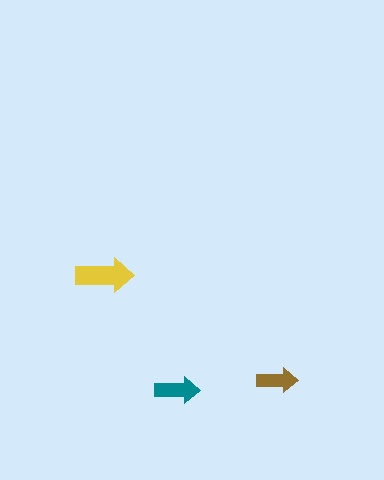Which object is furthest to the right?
The brown arrow is rightmost.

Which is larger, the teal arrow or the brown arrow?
The teal one.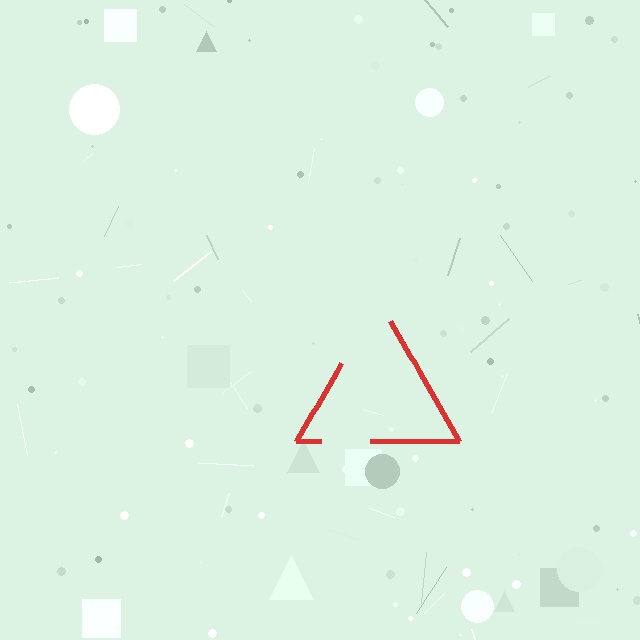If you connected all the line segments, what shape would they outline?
They would outline a triangle.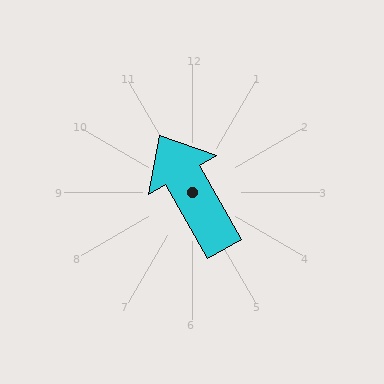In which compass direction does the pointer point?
Northwest.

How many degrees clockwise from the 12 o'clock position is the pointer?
Approximately 331 degrees.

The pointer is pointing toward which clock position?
Roughly 11 o'clock.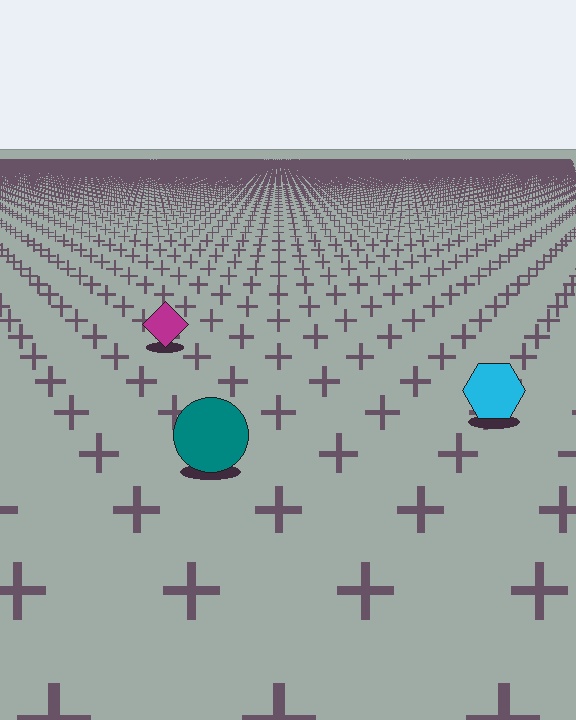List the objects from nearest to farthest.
From nearest to farthest: the teal circle, the cyan hexagon, the magenta diamond.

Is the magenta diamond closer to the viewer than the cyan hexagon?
No. The cyan hexagon is closer — you can tell from the texture gradient: the ground texture is coarser near it.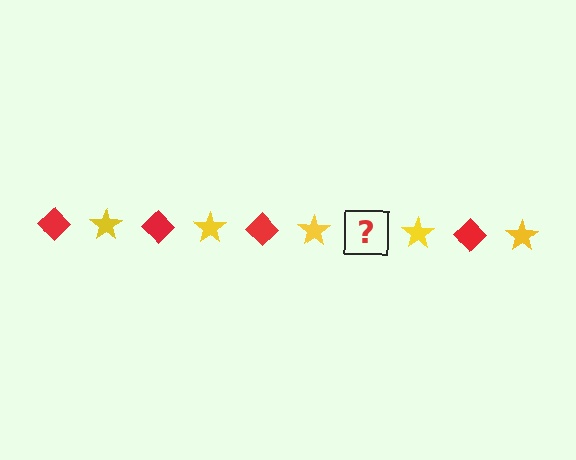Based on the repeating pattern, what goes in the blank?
The blank should be a red diamond.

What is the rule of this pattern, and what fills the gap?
The rule is that the pattern alternates between red diamond and yellow star. The gap should be filled with a red diamond.